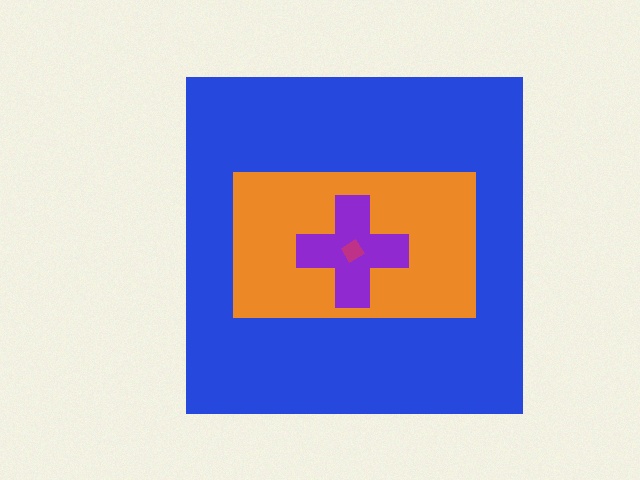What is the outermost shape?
The blue square.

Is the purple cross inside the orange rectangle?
Yes.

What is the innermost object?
The magenta diamond.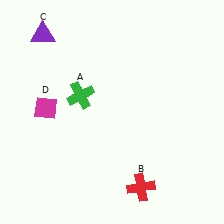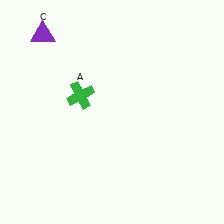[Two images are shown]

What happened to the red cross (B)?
The red cross (B) was removed in Image 2. It was in the bottom-right area of Image 1.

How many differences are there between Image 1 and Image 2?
There are 2 differences between the two images.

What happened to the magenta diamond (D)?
The magenta diamond (D) was removed in Image 2. It was in the top-left area of Image 1.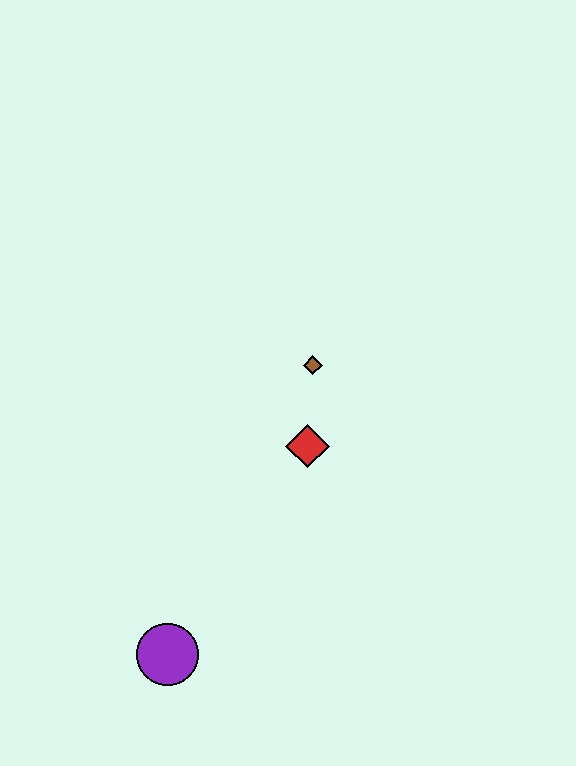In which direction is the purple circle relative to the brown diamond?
The purple circle is below the brown diamond.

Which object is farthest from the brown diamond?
The purple circle is farthest from the brown diamond.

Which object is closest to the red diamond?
The brown diamond is closest to the red diamond.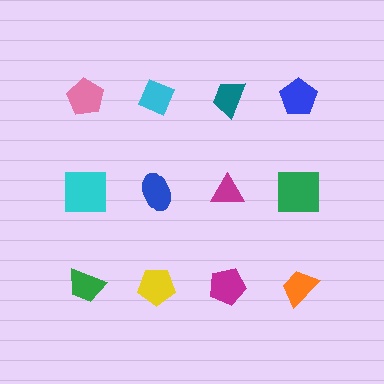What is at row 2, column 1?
A cyan square.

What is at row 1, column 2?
A cyan diamond.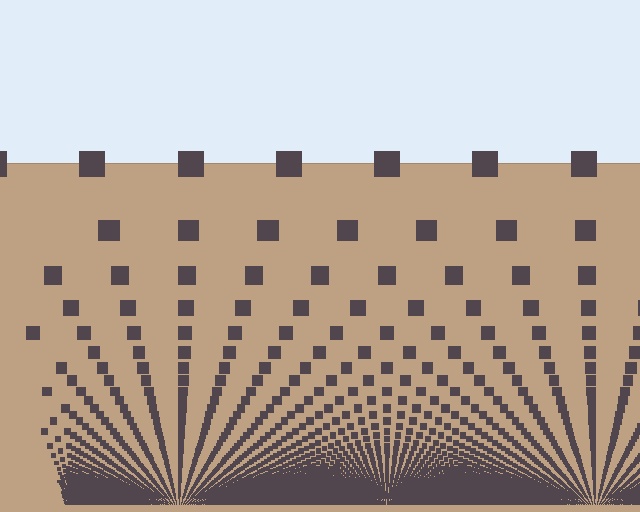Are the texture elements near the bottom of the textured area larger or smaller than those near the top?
Smaller. The gradient is inverted — elements near the bottom are smaller and denser.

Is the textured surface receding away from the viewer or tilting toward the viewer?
The surface appears to tilt toward the viewer. Texture elements get larger and sparser toward the top.